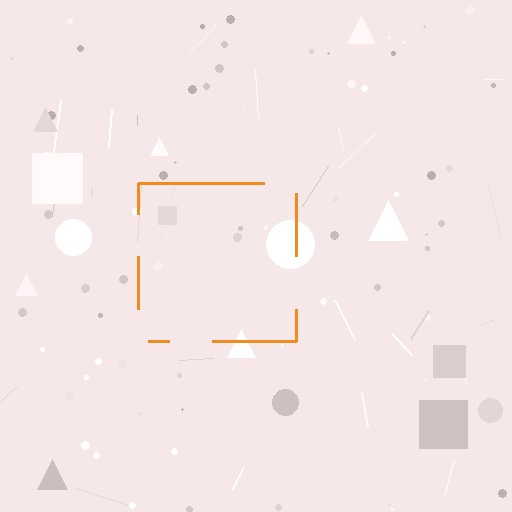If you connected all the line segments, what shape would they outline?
They would outline a square.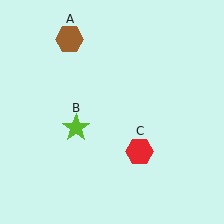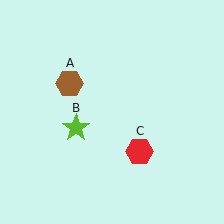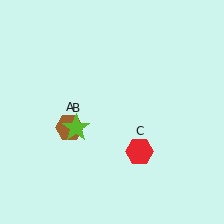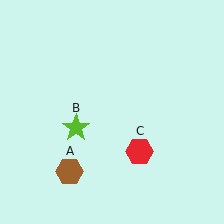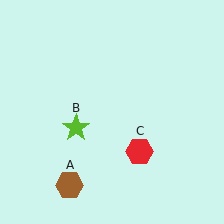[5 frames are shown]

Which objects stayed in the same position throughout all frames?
Lime star (object B) and red hexagon (object C) remained stationary.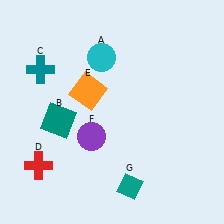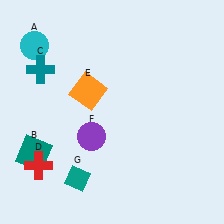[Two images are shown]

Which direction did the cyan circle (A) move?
The cyan circle (A) moved left.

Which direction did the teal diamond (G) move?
The teal diamond (G) moved left.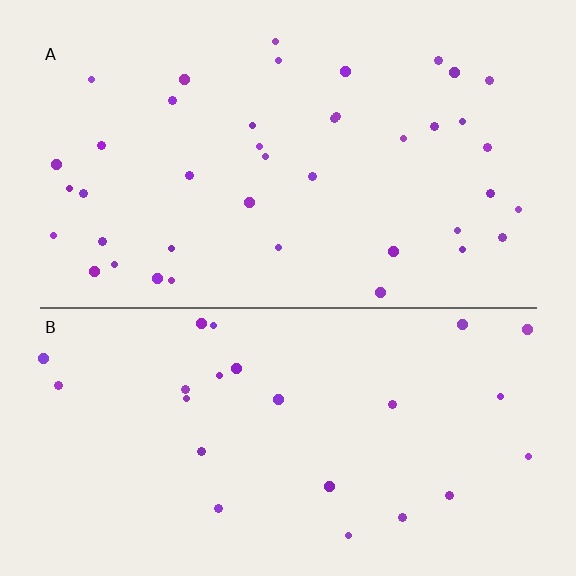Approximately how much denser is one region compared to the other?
Approximately 1.7× — region A over region B.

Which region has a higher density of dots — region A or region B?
A (the top).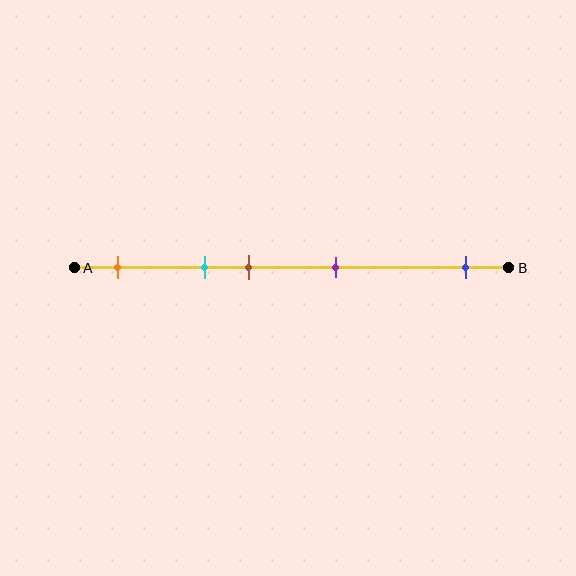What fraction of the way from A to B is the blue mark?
The blue mark is approximately 90% (0.9) of the way from A to B.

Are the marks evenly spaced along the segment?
No, the marks are not evenly spaced.